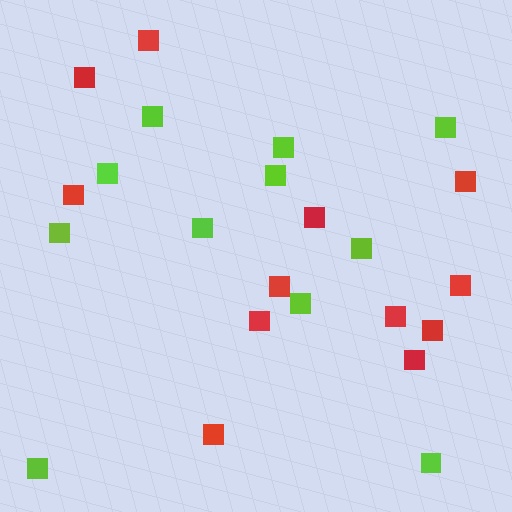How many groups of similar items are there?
There are 2 groups: one group of red squares (12) and one group of lime squares (11).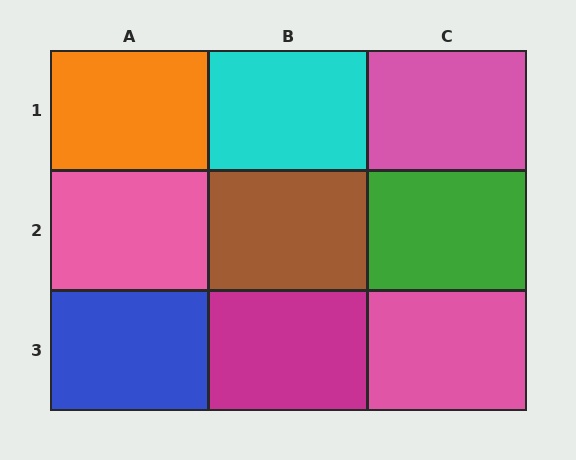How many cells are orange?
1 cell is orange.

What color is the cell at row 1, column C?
Pink.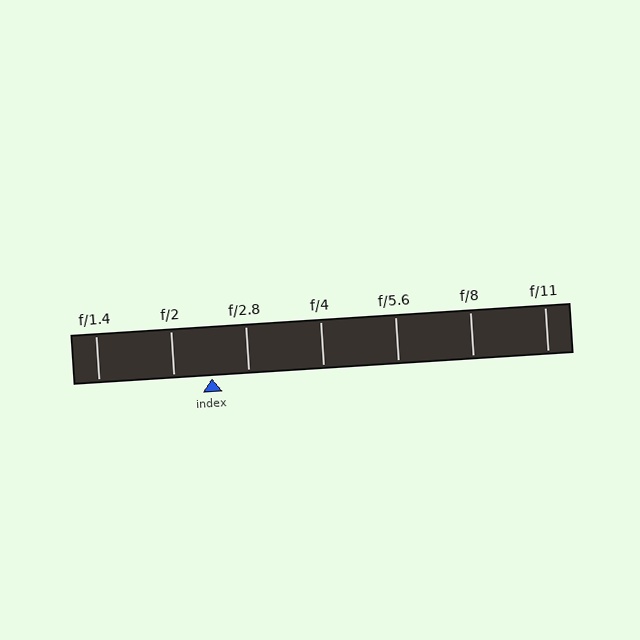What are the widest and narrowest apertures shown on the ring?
The widest aperture shown is f/1.4 and the narrowest is f/11.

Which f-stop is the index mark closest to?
The index mark is closest to f/2.8.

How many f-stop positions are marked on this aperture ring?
There are 7 f-stop positions marked.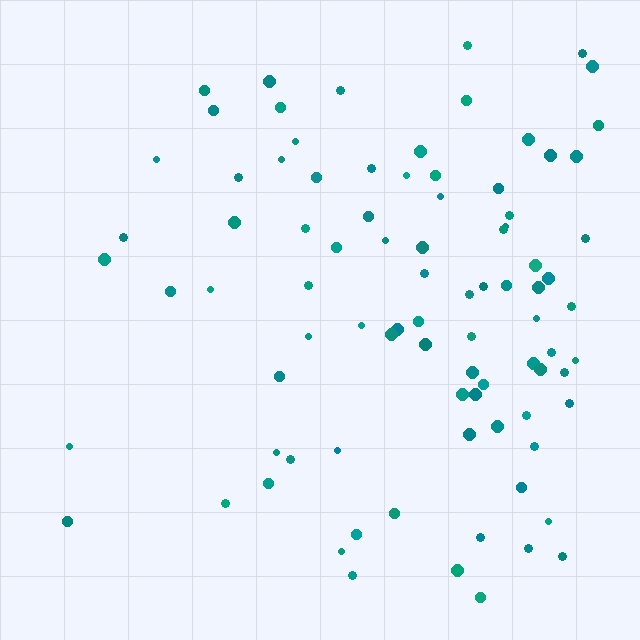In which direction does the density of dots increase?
From left to right, with the right side densest.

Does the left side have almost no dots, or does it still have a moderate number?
Still a moderate number, just noticeably fewer than the right.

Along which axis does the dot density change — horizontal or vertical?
Horizontal.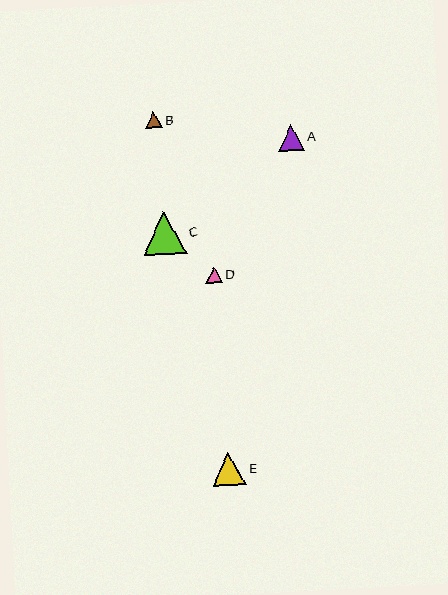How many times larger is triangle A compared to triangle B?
Triangle A is approximately 1.6 times the size of triangle B.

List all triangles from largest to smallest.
From largest to smallest: C, E, A, B, D.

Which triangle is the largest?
Triangle C is the largest with a size of approximately 43 pixels.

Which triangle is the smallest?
Triangle D is the smallest with a size of approximately 16 pixels.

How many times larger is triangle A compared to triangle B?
Triangle A is approximately 1.6 times the size of triangle B.